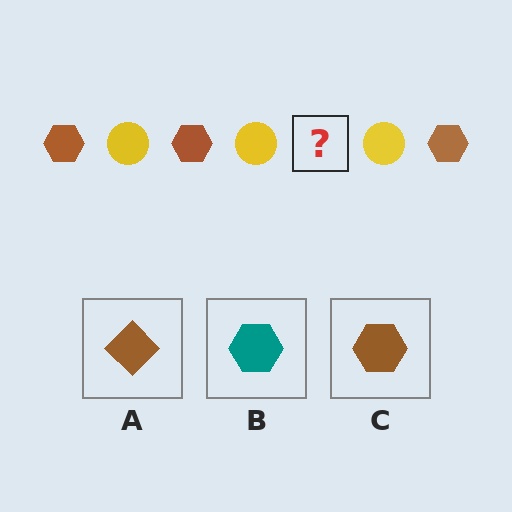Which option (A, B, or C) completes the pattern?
C.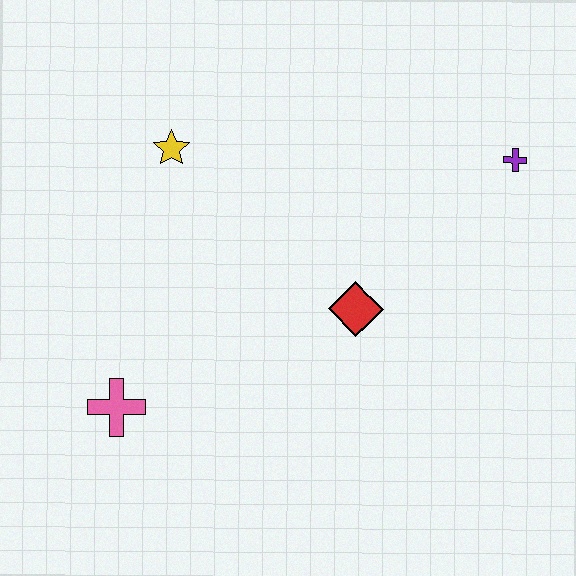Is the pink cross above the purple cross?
No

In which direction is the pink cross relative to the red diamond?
The pink cross is to the left of the red diamond.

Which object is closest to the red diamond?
The purple cross is closest to the red diamond.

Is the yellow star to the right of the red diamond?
No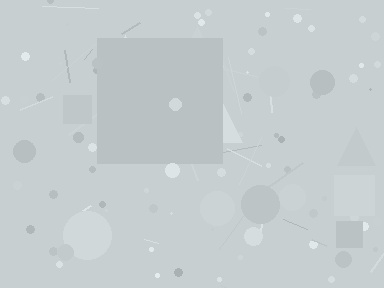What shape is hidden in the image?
A square is hidden in the image.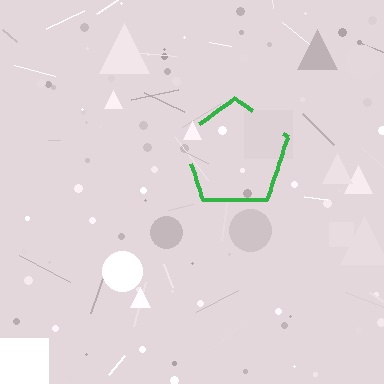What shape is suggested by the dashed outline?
The dashed outline suggests a pentagon.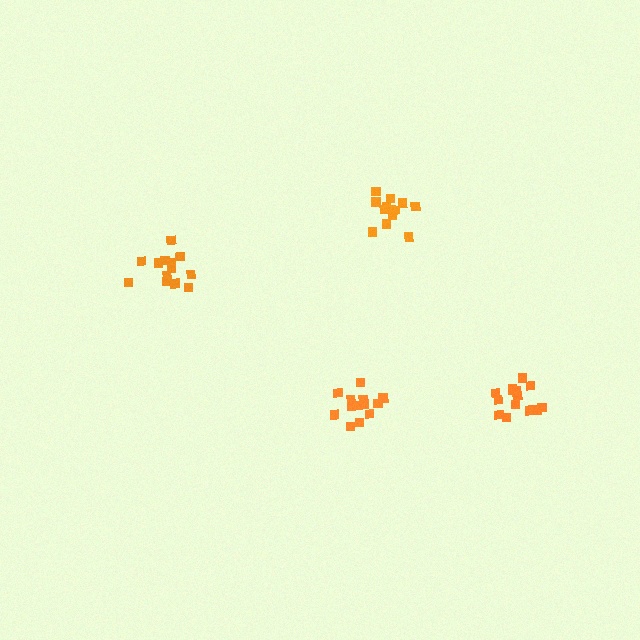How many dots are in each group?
Group 1: 14 dots, Group 2: 13 dots, Group 3: 13 dots, Group 4: 14 dots (54 total).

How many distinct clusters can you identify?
There are 4 distinct clusters.